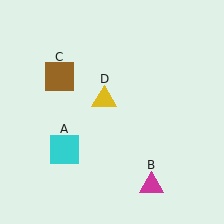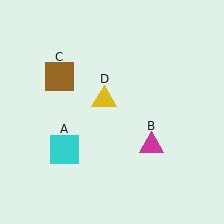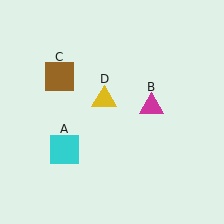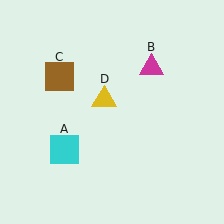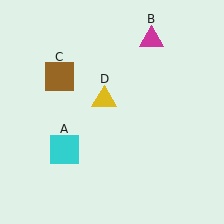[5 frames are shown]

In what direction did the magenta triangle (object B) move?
The magenta triangle (object B) moved up.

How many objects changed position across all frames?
1 object changed position: magenta triangle (object B).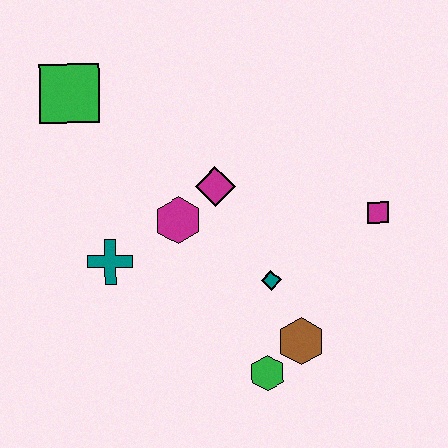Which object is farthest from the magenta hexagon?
The magenta square is farthest from the magenta hexagon.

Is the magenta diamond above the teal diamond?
Yes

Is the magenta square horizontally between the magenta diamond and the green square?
No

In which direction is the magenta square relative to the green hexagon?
The magenta square is above the green hexagon.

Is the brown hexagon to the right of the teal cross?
Yes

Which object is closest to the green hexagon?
The brown hexagon is closest to the green hexagon.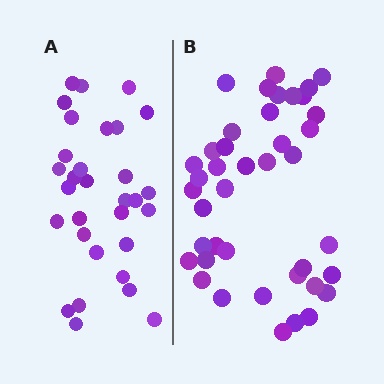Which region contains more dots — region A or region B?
Region B (the right region) has more dots.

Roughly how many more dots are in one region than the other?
Region B has roughly 10 or so more dots than region A.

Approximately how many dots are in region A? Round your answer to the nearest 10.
About 30 dots. (The exact count is 31, which rounds to 30.)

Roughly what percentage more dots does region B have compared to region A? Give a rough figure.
About 30% more.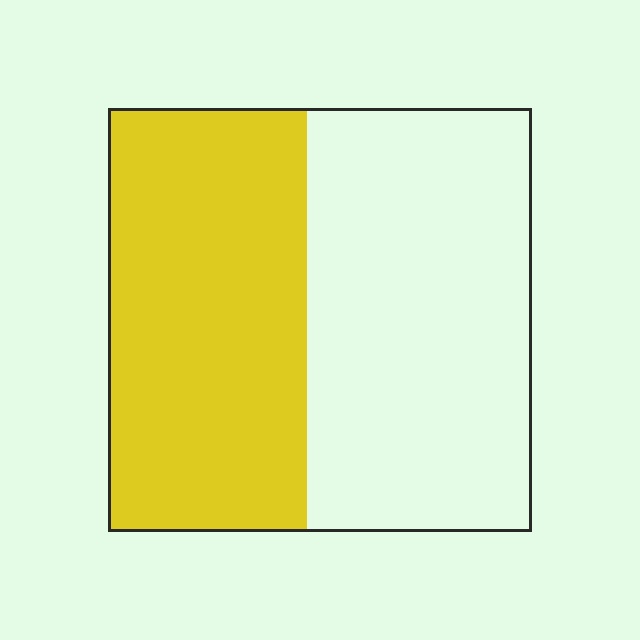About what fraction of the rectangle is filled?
About one half (1/2).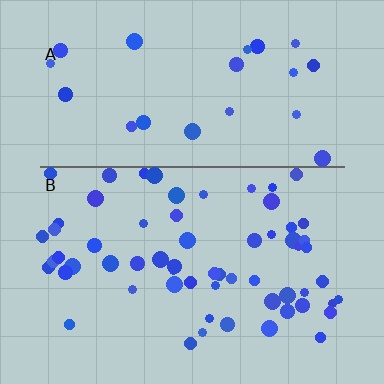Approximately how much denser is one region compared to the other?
Approximately 2.6× — region B over region A.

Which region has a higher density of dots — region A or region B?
B (the bottom).